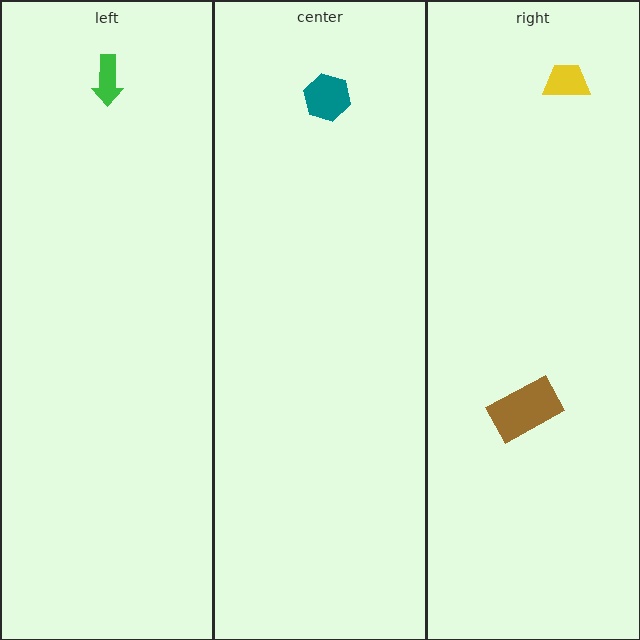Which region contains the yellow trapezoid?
The right region.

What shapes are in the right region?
The brown rectangle, the yellow trapezoid.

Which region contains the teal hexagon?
The center region.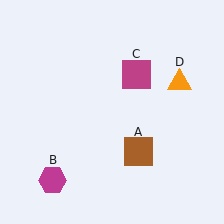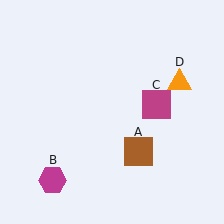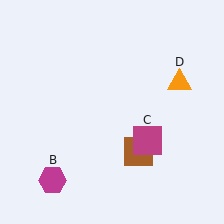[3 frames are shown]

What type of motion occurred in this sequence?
The magenta square (object C) rotated clockwise around the center of the scene.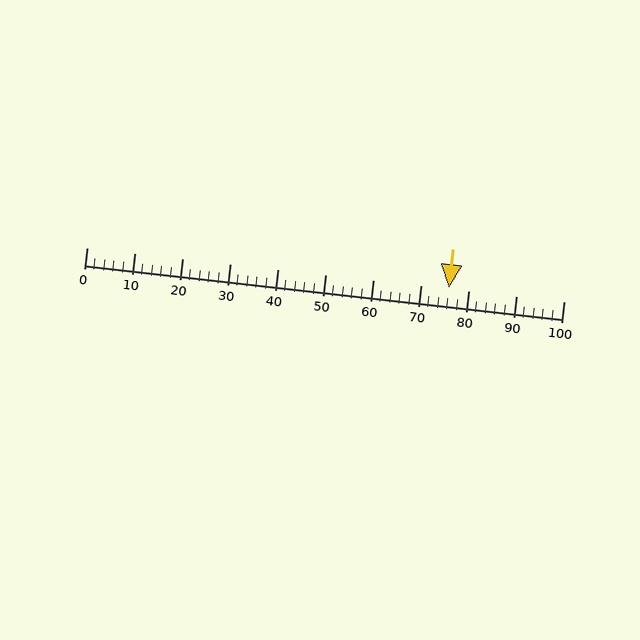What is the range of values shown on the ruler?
The ruler shows values from 0 to 100.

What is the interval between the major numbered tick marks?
The major tick marks are spaced 10 units apart.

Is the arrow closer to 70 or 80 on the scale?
The arrow is closer to 80.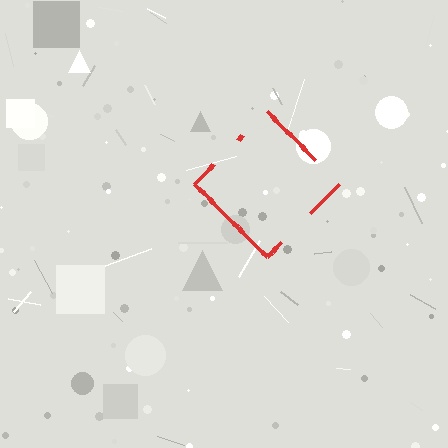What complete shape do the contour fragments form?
The contour fragments form a diamond.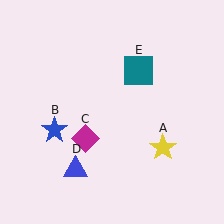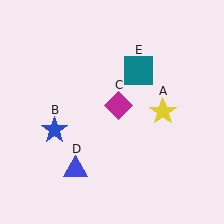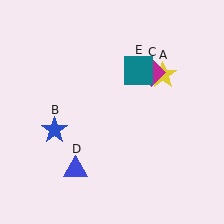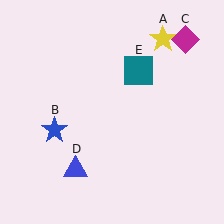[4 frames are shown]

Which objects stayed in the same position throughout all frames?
Blue star (object B) and blue triangle (object D) and teal square (object E) remained stationary.